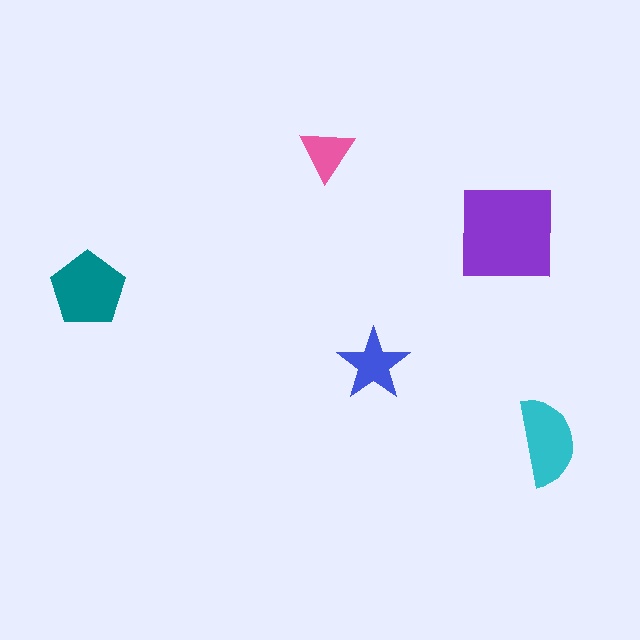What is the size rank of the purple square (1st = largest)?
1st.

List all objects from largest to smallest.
The purple square, the teal pentagon, the cyan semicircle, the blue star, the pink triangle.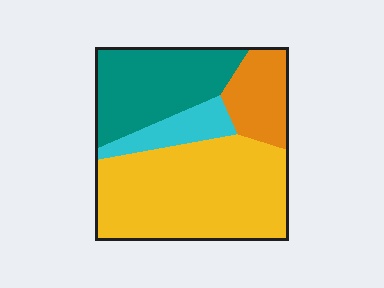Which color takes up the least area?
Cyan, at roughly 10%.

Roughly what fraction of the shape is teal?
Teal takes up about one quarter (1/4) of the shape.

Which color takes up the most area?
Yellow, at roughly 50%.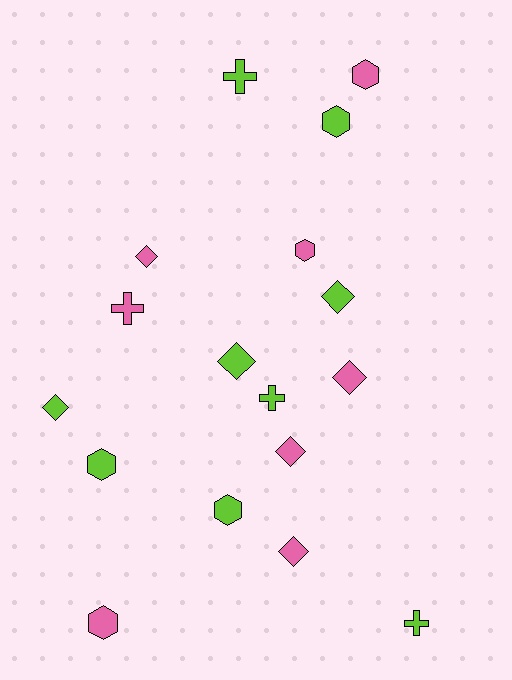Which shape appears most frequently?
Diamond, with 7 objects.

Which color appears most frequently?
Lime, with 9 objects.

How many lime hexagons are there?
There are 3 lime hexagons.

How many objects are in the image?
There are 17 objects.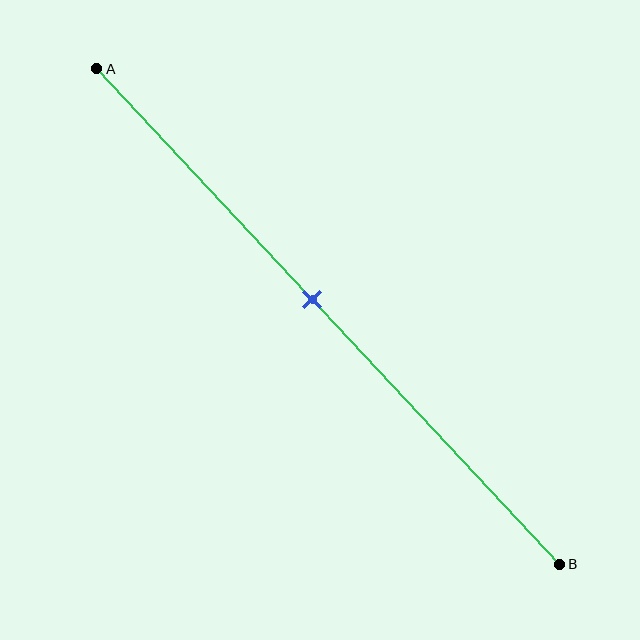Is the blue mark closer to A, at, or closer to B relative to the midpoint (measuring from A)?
The blue mark is closer to point A than the midpoint of segment AB.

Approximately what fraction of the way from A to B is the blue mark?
The blue mark is approximately 45% of the way from A to B.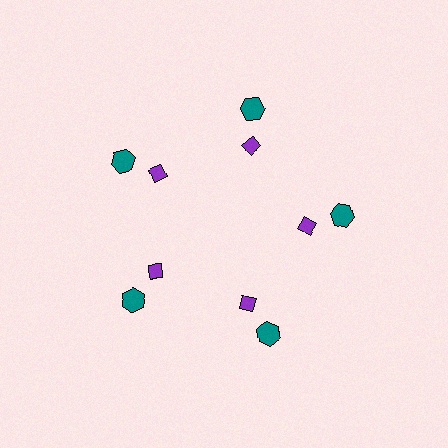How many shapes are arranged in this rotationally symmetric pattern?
There are 10 shapes, arranged in 5 groups of 2.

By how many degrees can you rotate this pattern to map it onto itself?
The pattern maps onto itself every 72 degrees of rotation.